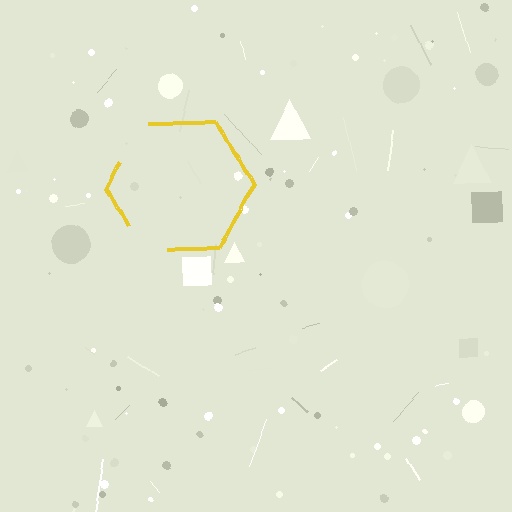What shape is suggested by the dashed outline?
The dashed outline suggests a hexagon.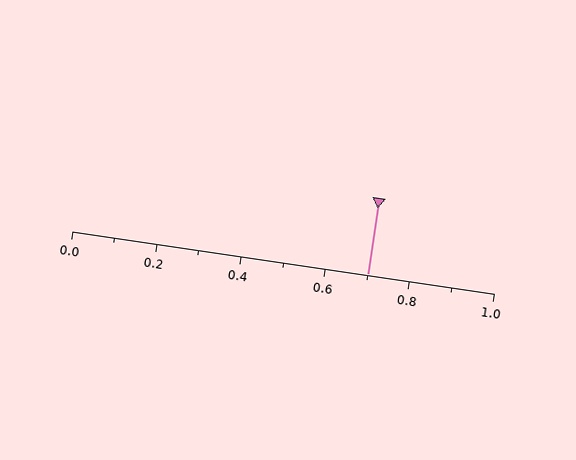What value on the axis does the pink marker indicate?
The marker indicates approximately 0.7.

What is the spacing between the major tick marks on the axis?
The major ticks are spaced 0.2 apart.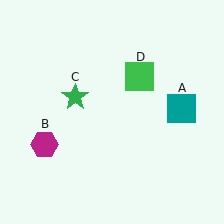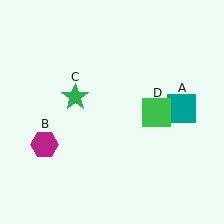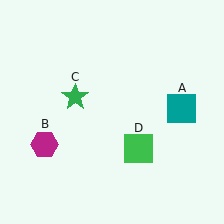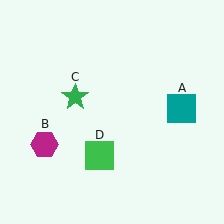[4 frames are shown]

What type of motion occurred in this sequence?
The green square (object D) rotated clockwise around the center of the scene.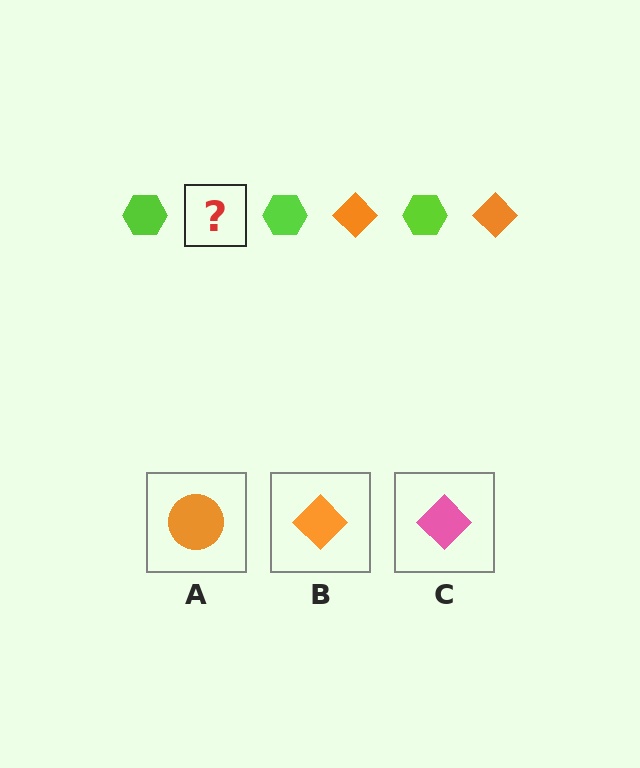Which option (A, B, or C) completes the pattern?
B.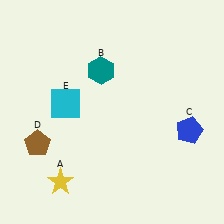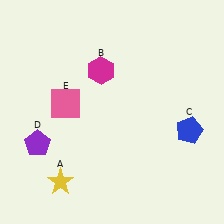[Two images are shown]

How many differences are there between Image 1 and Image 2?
There are 3 differences between the two images.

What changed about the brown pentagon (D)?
In Image 1, D is brown. In Image 2, it changed to purple.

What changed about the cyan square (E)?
In Image 1, E is cyan. In Image 2, it changed to pink.